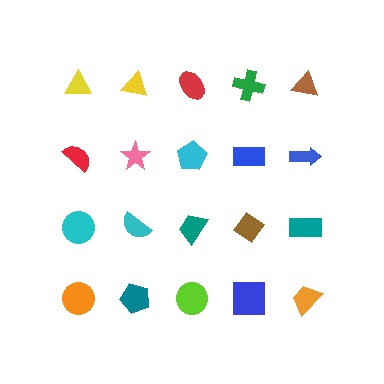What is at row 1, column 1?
A yellow triangle.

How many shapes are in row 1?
5 shapes.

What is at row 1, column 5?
A brown triangle.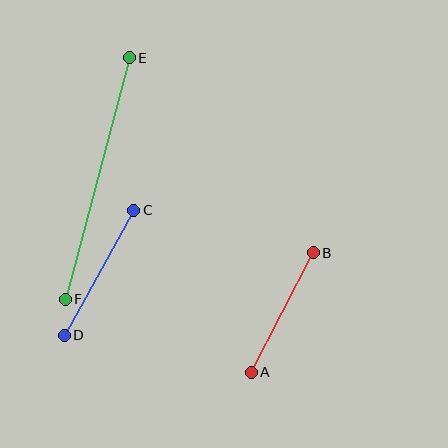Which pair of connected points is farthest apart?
Points E and F are farthest apart.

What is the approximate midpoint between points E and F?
The midpoint is at approximately (97, 179) pixels.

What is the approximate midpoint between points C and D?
The midpoint is at approximately (99, 273) pixels.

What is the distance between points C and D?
The distance is approximately 143 pixels.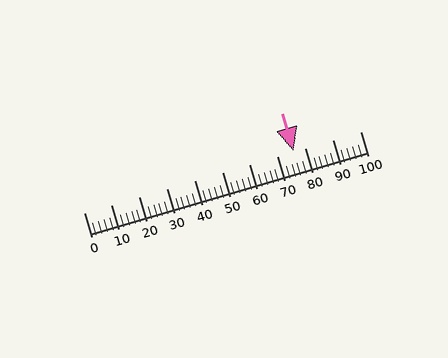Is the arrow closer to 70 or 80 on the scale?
The arrow is closer to 80.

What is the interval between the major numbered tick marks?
The major tick marks are spaced 10 units apart.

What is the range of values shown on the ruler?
The ruler shows values from 0 to 100.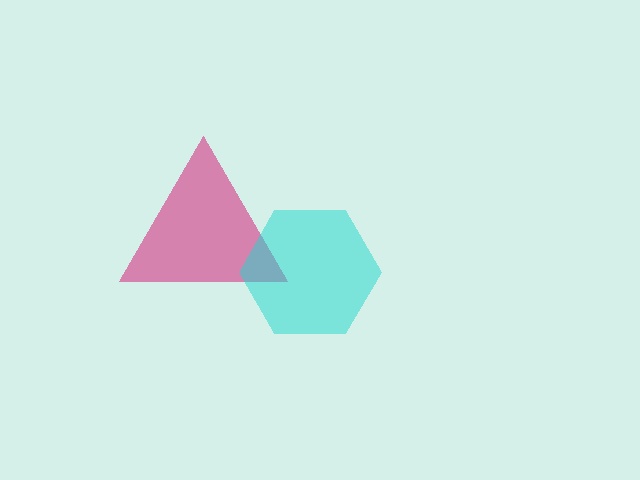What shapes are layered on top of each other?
The layered shapes are: a magenta triangle, a cyan hexagon.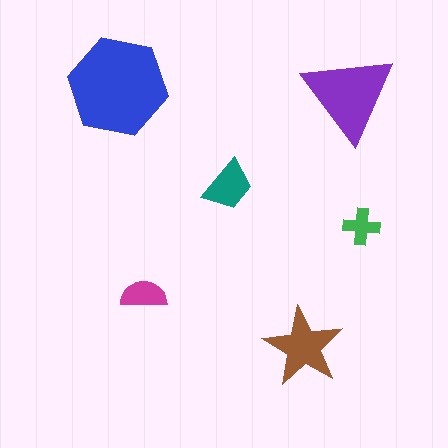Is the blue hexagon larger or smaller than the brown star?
Larger.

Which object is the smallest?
The green cross.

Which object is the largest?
The blue hexagon.